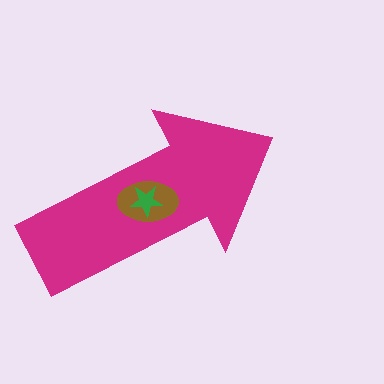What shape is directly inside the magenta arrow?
The brown ellipse.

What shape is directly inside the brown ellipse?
The green star.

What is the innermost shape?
The green star.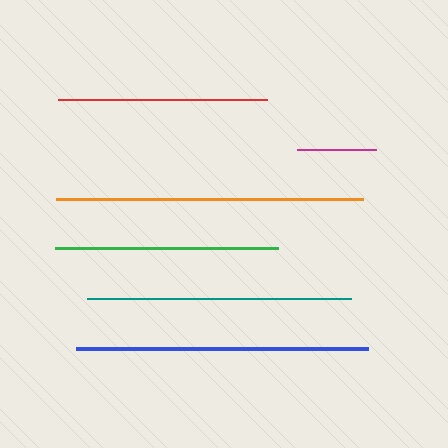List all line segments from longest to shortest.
From longest to shortest: orange, blue, teal, green, red, magenta.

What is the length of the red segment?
The red segment is approximately 209 pixels long.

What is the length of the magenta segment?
The magenta segment is approximately 79 pixels long.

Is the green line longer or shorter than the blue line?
The blue line is longer than the green line.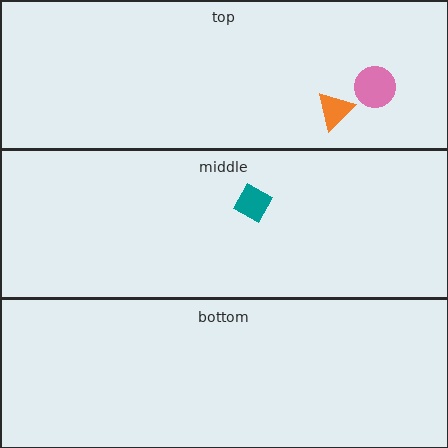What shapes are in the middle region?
The teal diamond.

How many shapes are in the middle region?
1.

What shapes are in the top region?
The orange triangle, the pink circle.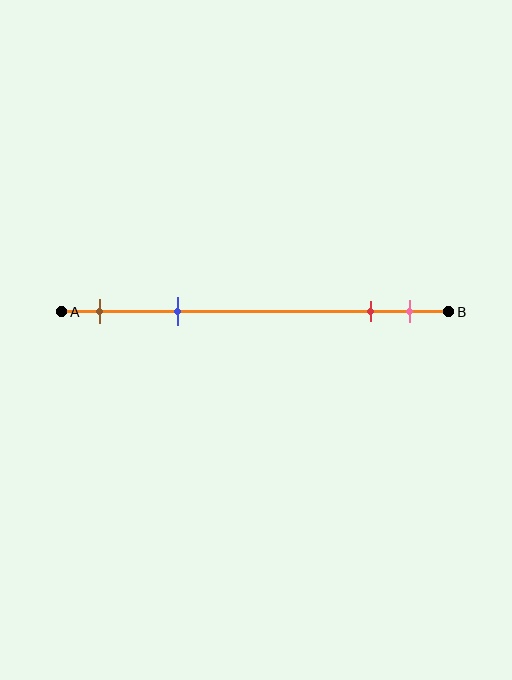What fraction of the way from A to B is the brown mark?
The brown mark is approximately 10% (0.1) of the way from A to B.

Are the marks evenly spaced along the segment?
No, the marks are not evenly spaced.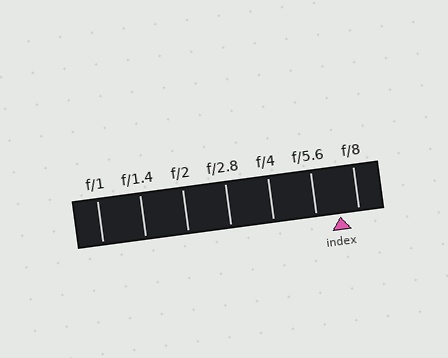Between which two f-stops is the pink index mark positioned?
The index mark is between f/5.6 and f/8.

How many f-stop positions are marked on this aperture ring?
There are 7 f-stop positions marked.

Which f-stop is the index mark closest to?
The index mark is closest to f/8.